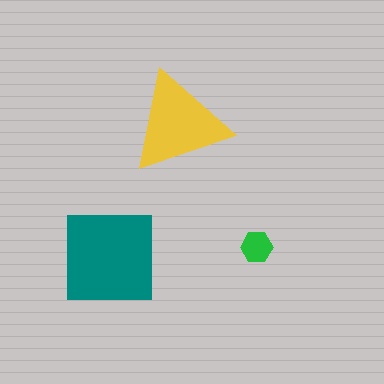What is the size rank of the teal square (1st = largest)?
1st.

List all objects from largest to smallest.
The teal square, the yellow triangle, the green hexagon.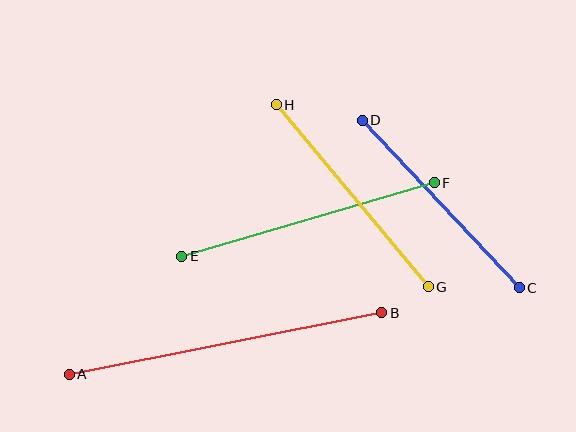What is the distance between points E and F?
The distance is approximately 263 pixels.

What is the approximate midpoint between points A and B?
The midpoint is at approximately (225, 343) pixels.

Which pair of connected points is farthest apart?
Points A and B are farthest apart.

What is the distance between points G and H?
The distance is approximately 237 pixels.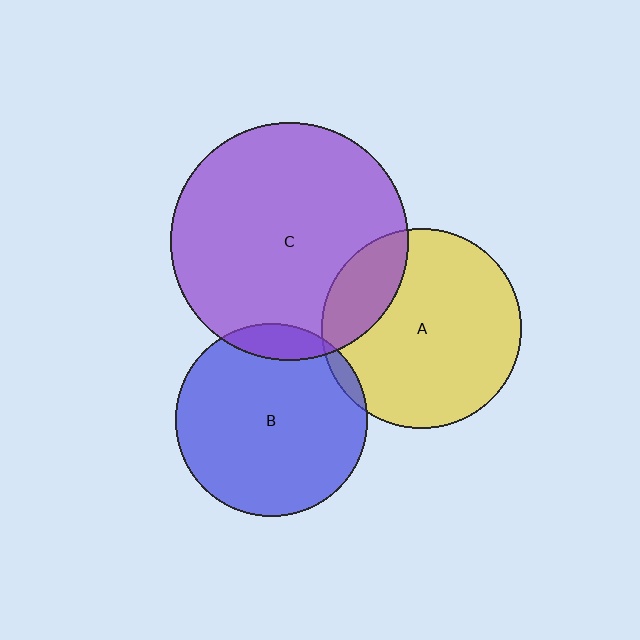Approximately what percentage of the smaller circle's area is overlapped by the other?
Approximately 5%.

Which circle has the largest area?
Circle C (purple).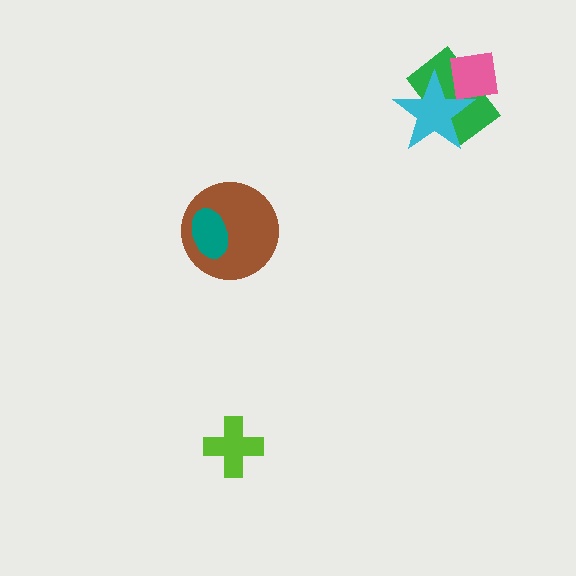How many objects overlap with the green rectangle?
2 objects overlap with the green rectangle.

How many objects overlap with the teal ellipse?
1 object overlaps with the teal ellipse.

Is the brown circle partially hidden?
Yes, it is partially covered by another shape.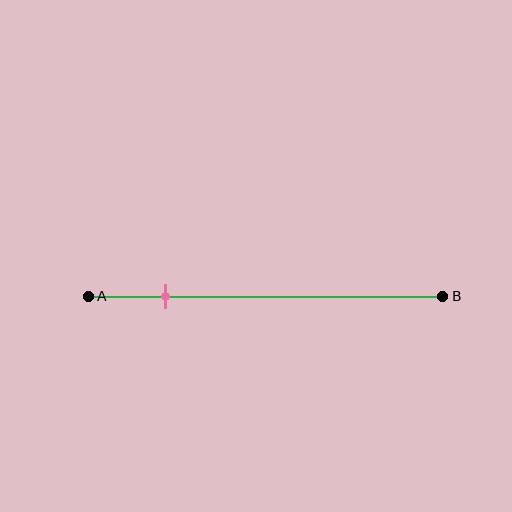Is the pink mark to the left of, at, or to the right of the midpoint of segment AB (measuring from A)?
The pink mark is to the left of the midpoint of segment AB.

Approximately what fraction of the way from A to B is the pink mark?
The pink mark is approximately 20% of the way from A to B.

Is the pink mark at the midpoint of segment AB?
No, the mark is at about 20% from A, not at the 50% midpoint.